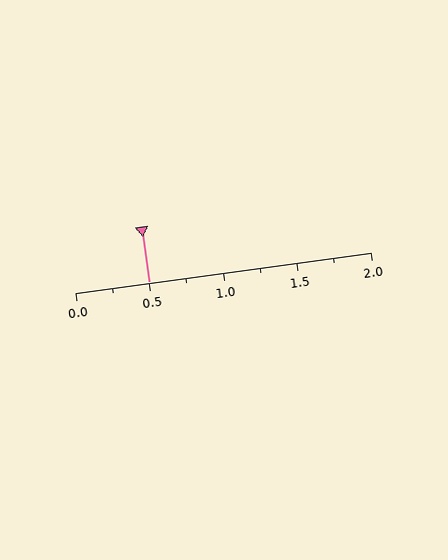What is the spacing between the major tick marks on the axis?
The major ticks are spaced 0.5 apart.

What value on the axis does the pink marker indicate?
The marker indicates approximately 0.5.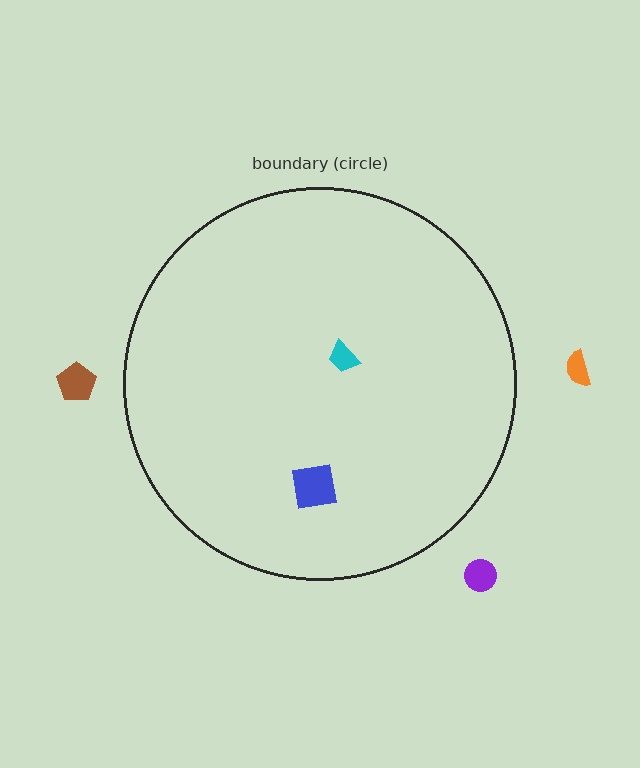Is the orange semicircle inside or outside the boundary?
Outside.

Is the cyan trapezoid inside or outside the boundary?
Inside.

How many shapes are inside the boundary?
2 inside, 3 outside.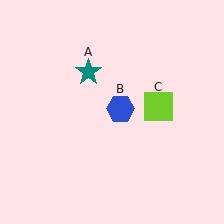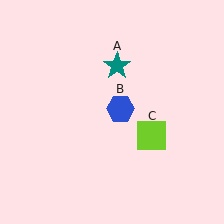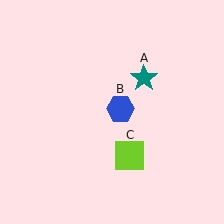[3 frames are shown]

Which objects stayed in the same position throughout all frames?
Blue hexagon (object B) remained stationary.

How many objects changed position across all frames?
2 objects changed position: teal star (object A), lime square (object C).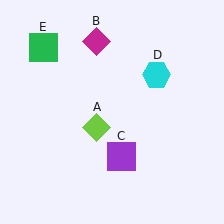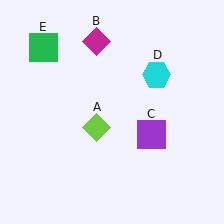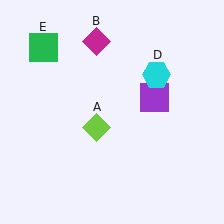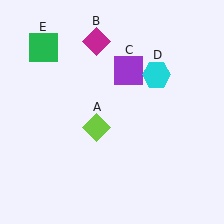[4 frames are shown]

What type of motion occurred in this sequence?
The purple square (object C) rotated counterclockwise around the center of the scene.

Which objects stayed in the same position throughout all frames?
Lime diamond (object A) and magenta diamond (object B) and cyan hexagon (object D) and green square (object E) remained stationary.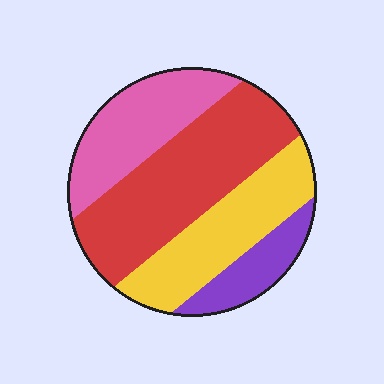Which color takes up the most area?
Red, at roughly 40%.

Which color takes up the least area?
Purple, at roughly 10%.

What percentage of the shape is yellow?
Yellow covers about 25% of the shape.